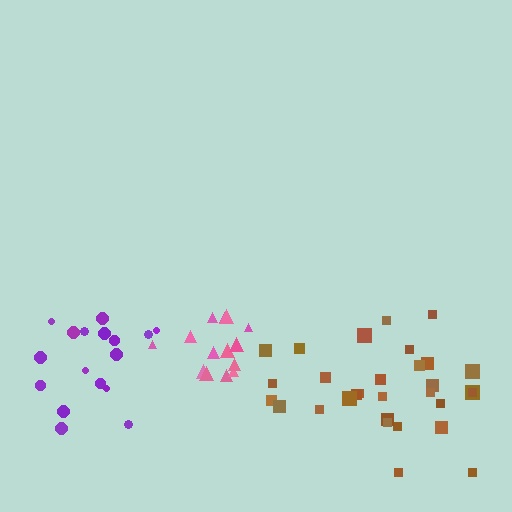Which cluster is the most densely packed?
Pink.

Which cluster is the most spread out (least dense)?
Brown.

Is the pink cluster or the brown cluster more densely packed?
Pink.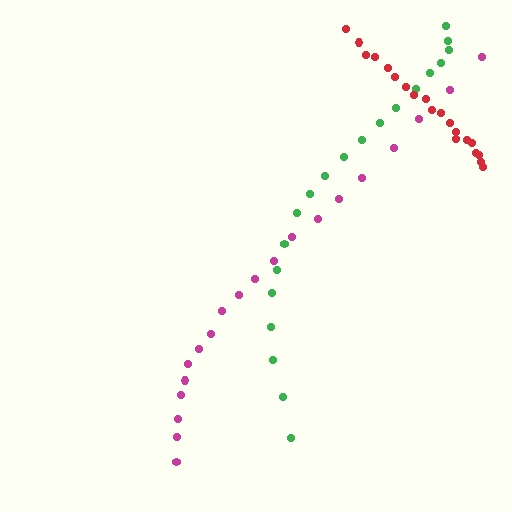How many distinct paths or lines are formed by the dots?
There are 3 distinct paths.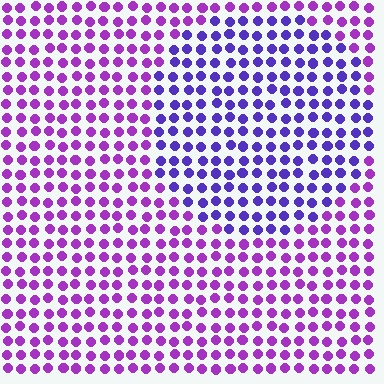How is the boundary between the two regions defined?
The boundary is defined purely by a slight shift in hue (about 34 degrees). Spacing, size, and orientation are identical on both sides.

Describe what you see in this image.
The image is filled with small purple elements in a uniform arrangement. A circle-shaped region is visible where the elements are tinted to a slightly different hue, forming a subtle color boundary.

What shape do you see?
I see a circle.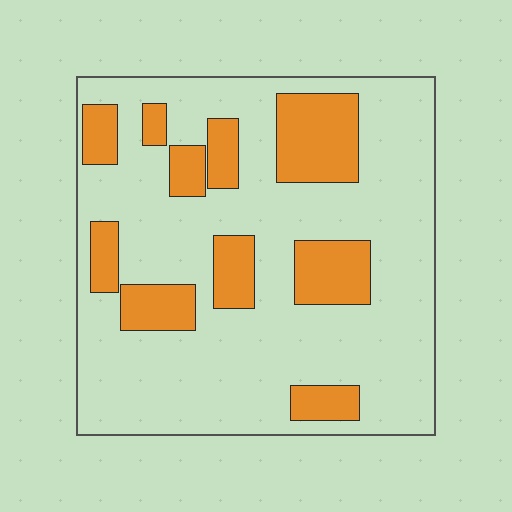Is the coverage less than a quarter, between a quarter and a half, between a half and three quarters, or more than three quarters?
Less than a quarter.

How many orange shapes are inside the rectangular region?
10.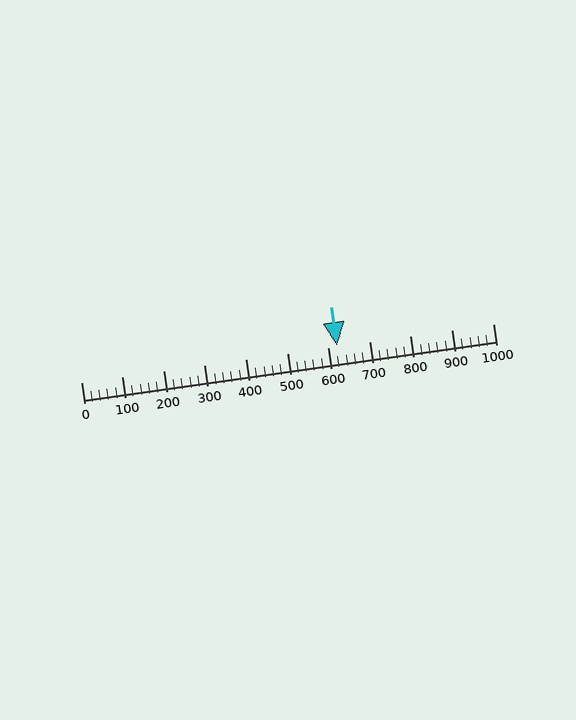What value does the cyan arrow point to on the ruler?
The cyan arrow points to approximately 622.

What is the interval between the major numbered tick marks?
The major tick marks are spaced 100 units apart.